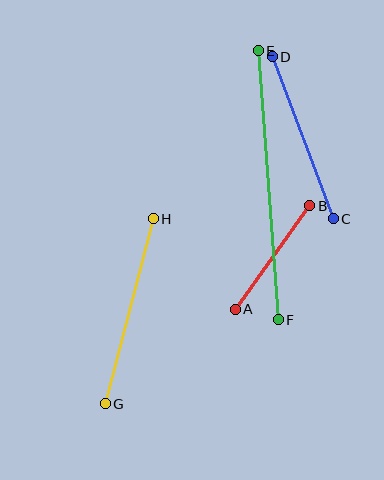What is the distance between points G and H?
The distance is approximately 191 pixels.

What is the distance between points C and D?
The distance is approximately 173 pixels.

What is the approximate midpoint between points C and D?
The midpoint is at approximately (303, 138) pixels.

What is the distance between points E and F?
The distance is approximately 270 pixels.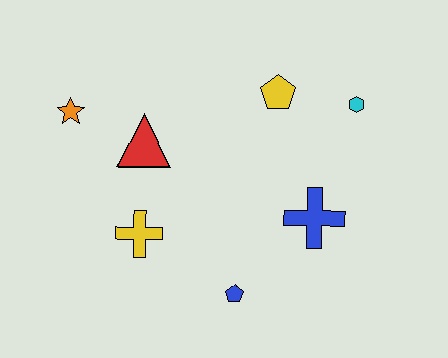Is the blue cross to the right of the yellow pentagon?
Yes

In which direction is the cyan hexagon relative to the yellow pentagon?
The cyan hexagon is to the right of the yellow pentagon.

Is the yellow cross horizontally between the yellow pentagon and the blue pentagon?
No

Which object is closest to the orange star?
The red triangle is closest to the orange star.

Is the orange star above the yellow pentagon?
No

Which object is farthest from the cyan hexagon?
The orange star is farthest from the cyan hexagon.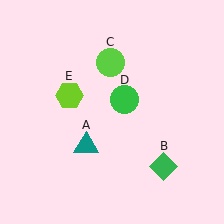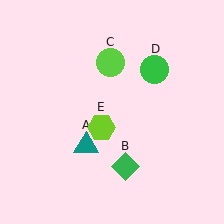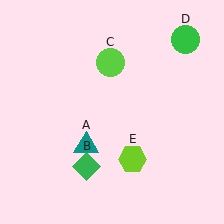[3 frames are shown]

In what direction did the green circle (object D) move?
The green circle (object D) moved up and to the right.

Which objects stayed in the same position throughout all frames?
Teal triangle (object A) and lime circle (object C) remained stationary.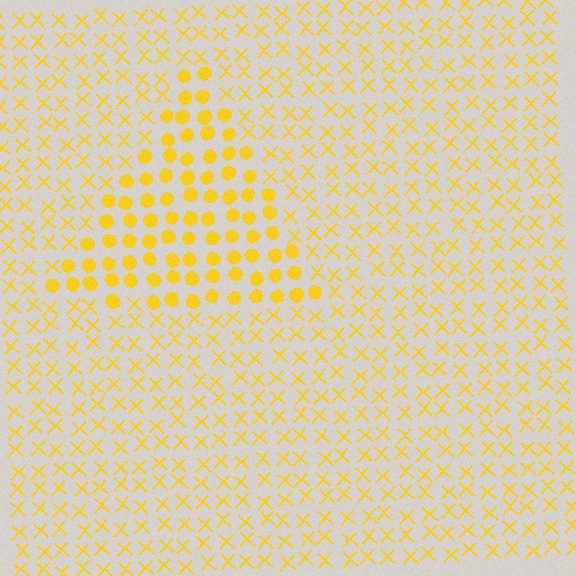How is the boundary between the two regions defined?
The boundary is defined by a change in element shape: circles inside vs. X marks outside. All elements share the same color and spacing.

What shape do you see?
I see a triangle.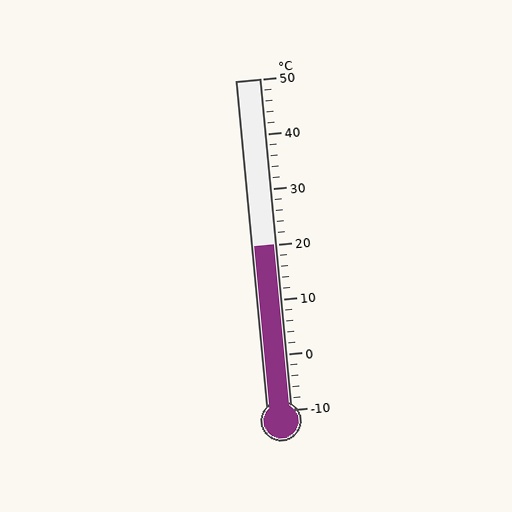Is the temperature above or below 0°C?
The temperature is above 0°C.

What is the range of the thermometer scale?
The thermometer scale ranges from -10°C to 50°C.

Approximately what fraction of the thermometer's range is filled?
The thermometer is filled to approximately 50% of its range.